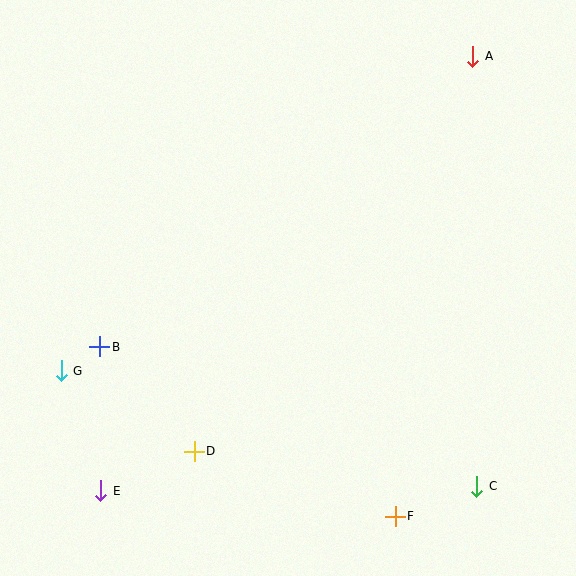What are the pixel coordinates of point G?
Point G is at (61, 371).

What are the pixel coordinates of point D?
Point D is at (194, 451).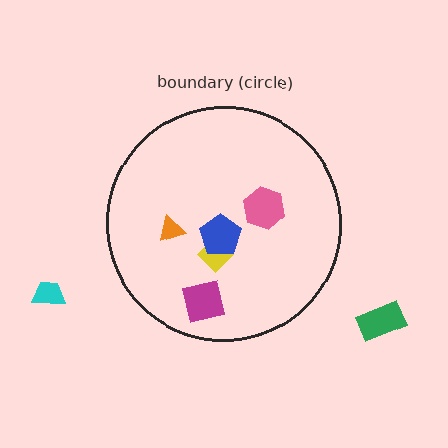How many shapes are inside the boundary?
5 inside, 2 outside.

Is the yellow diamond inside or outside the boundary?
Inside.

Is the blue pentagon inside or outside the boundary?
Inside.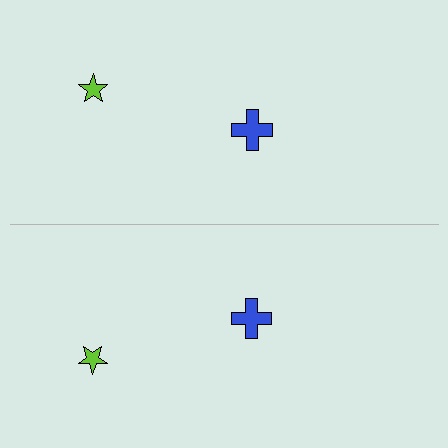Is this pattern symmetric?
Yes, this pattern has bilateral (reflection) symmetry.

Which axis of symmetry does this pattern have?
The pattern has a horizontal axis of symmetry running through the center of the image.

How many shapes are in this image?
There are 4 shapes in this image.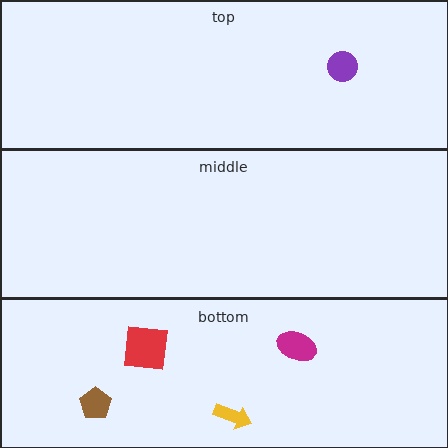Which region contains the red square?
The bottom region.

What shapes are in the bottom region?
The magenta ellipse, the red square, the yellow arrow, the brown pentagon.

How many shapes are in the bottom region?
4.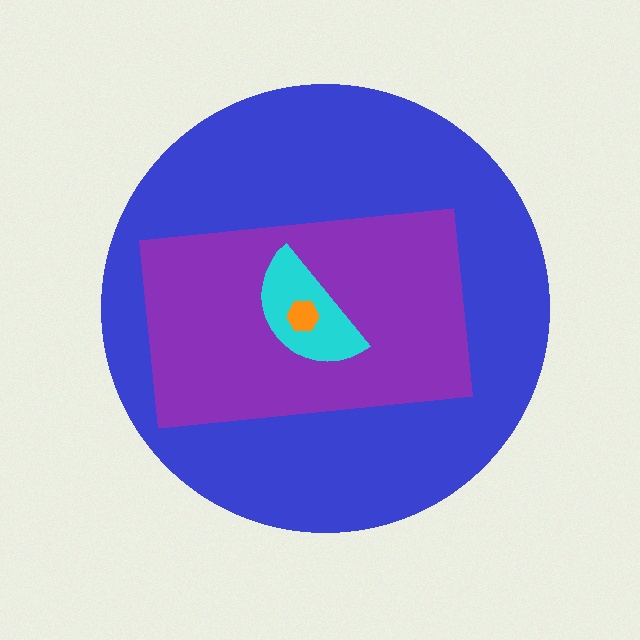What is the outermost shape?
The blue circle.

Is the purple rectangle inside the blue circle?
Yes.